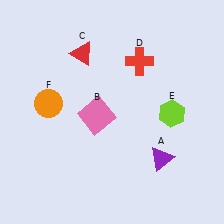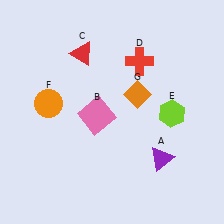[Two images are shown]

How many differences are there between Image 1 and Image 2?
There is 1 difference between the two images.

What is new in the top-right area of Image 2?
An orange diamond (G) was added in the top-right area of Image 2.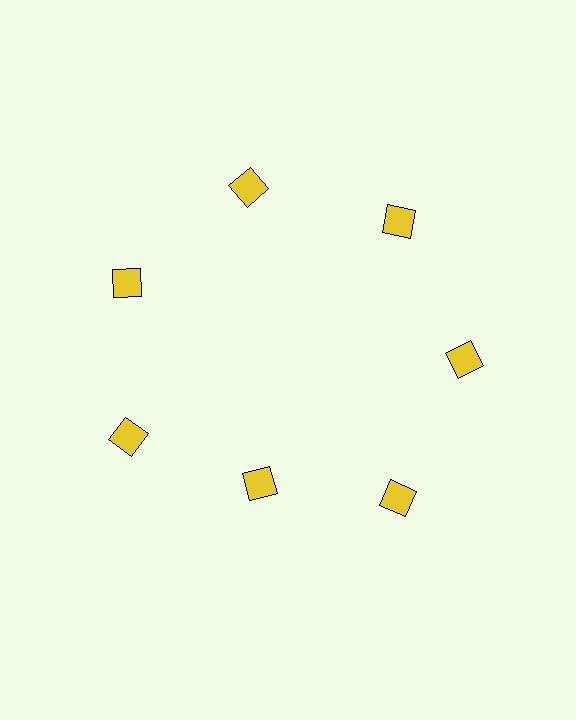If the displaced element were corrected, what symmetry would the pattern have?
It would have 7-fold rotational symmetry — the pattern would map onto itself every 51 degrees.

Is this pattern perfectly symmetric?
No. The 7 yellow diamonds are arranged in a ring, but one element near the 6 o'clock position is pulled inward toward the center, breaking the 7-fold rotational symmetry.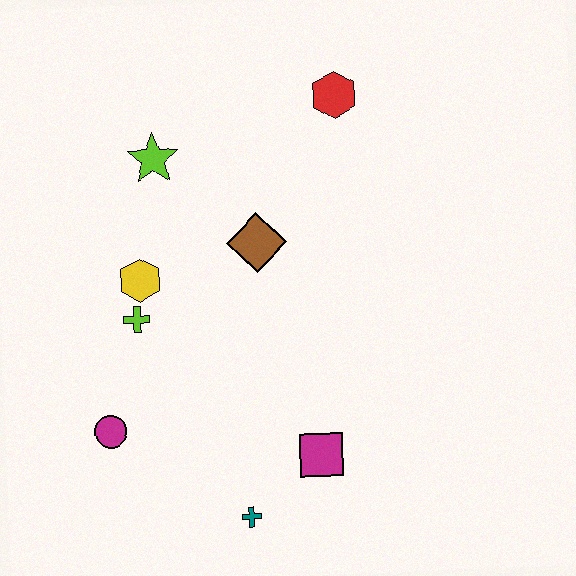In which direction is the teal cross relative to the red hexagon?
The teal cross is below the red hexagon.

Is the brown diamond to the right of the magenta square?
No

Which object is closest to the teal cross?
The magenta square is closest to the teal cross.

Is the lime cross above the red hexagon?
No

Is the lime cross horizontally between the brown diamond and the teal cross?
No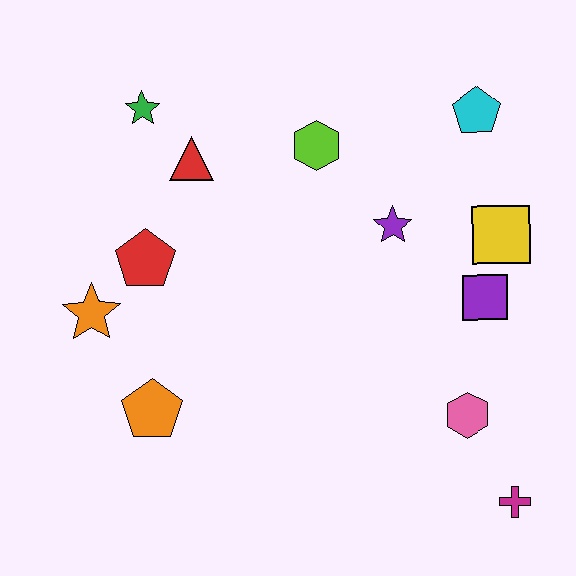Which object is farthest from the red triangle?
The magenta cross is farthest from the red triangle.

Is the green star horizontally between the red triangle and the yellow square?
No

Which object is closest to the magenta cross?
The pink hexagon is closest to the magenta cross.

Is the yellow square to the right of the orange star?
Yes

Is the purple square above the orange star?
Yes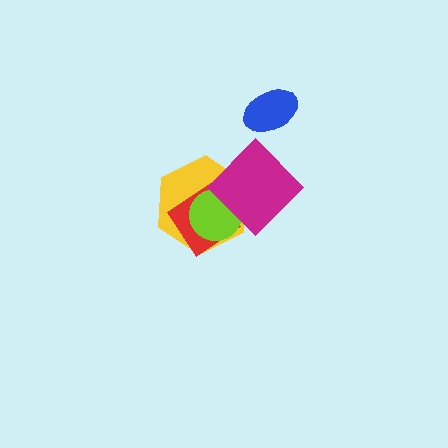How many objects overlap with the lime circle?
3 objects overlap with the lime circle.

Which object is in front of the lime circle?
The magenta diamond is in front of the lime circle.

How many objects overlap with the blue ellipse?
0 objects overlap with the blue ellipse.